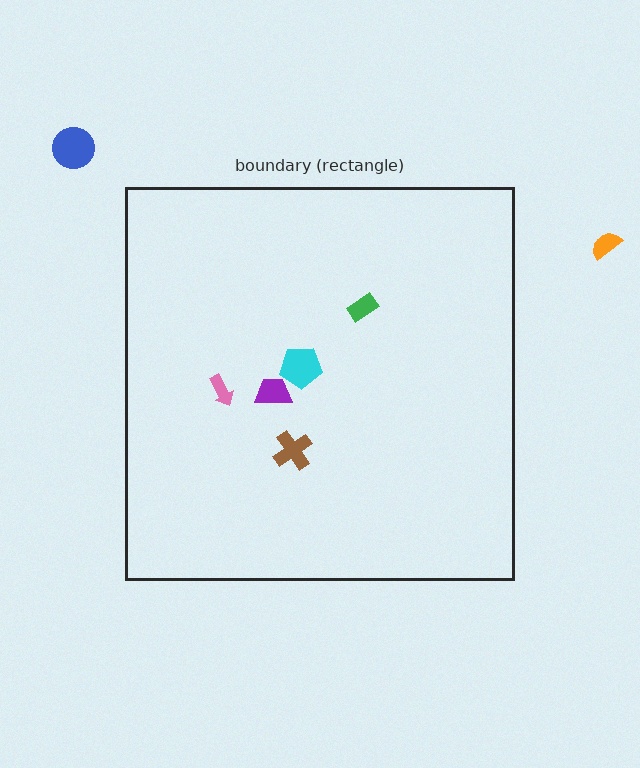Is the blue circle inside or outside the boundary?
Outside.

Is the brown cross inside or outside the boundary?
Inside.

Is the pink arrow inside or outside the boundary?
Inside.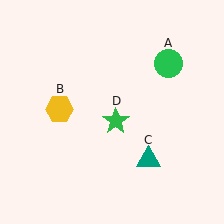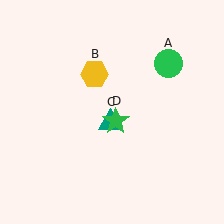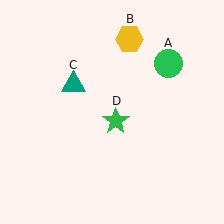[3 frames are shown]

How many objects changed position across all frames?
2 objects changed position: yellow hexagon (object B), teal triangle (object C).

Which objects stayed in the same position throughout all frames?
Green circle (object A) and green star (object D) remained stationary.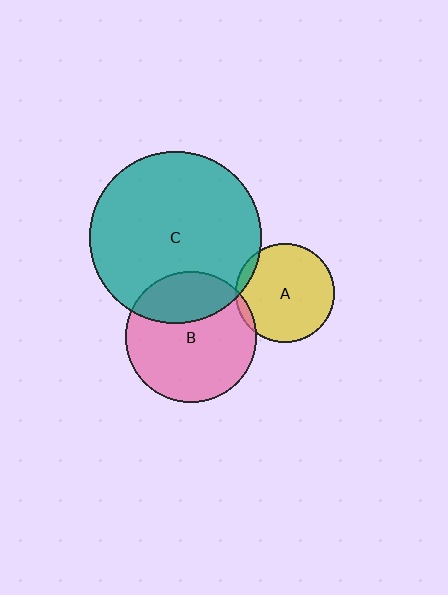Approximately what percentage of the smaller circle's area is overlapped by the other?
Approximately 30%.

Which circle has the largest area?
Circle C (teal).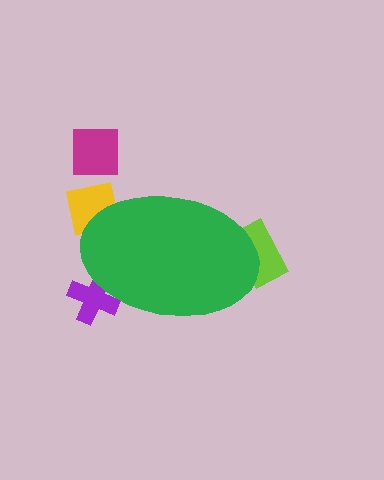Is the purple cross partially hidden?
Yes, the purple cross is partially hidden behind the green ellipse.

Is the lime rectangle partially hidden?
Yes, the lime rectangle is partially hidden behind the green ellipse.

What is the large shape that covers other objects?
A green ellipse.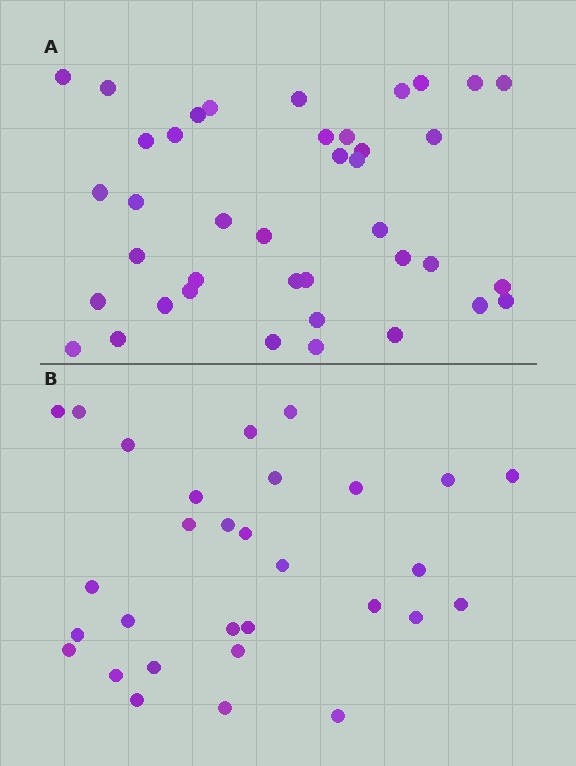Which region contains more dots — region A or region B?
Region A (the top region) has more dots.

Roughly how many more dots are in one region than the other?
Region A has roughly 10 or so more dots than region B.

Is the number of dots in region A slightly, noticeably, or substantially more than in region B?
Region A has noticeably more, but not dramatically so. The ratio is roughly 1.3 to 1.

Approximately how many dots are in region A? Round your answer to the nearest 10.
About 40 dots.